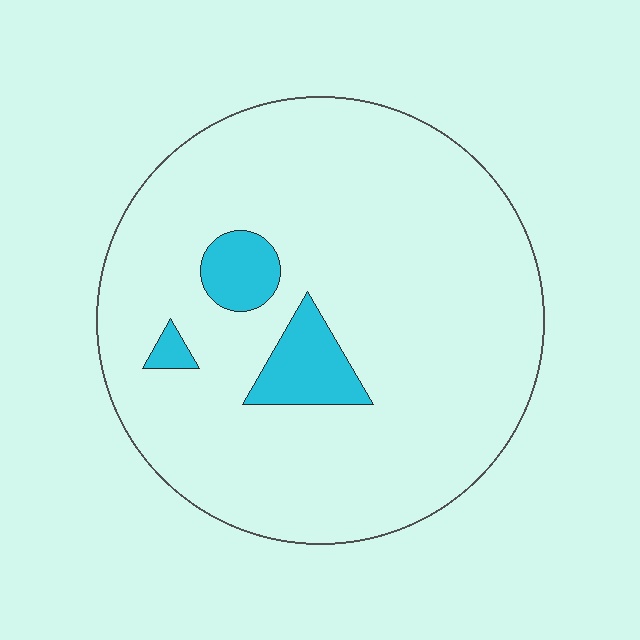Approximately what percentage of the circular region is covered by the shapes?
Approximately 10%.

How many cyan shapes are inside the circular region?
3.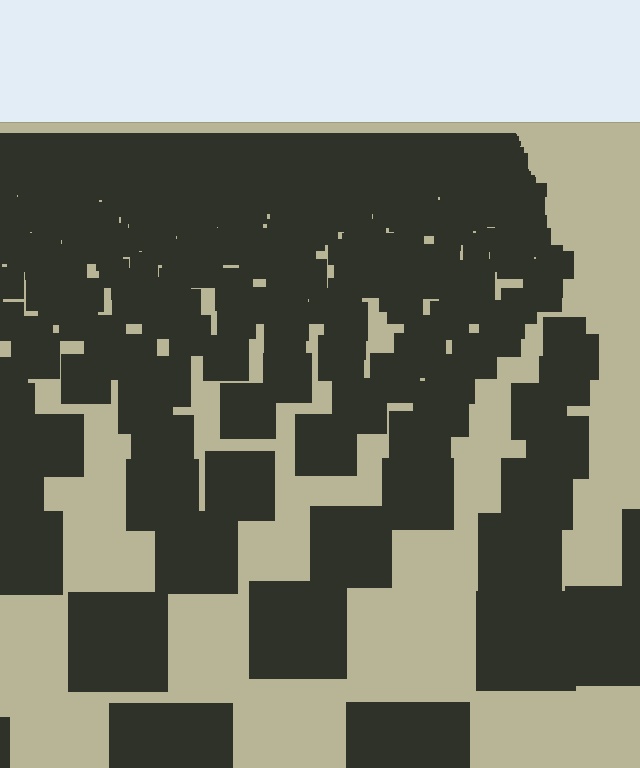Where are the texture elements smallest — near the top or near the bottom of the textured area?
Near the top.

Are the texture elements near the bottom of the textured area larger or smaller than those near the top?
Larger. Near the bottom, elements are closer to the viewer and appear at a bigger on-screen size.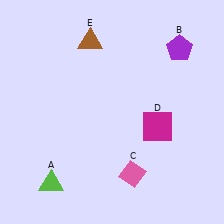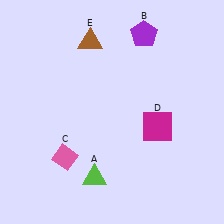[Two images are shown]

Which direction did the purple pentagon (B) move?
The purple pentagon (B) moved left.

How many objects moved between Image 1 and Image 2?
3 objects moved between the two images.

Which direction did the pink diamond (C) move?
The pink diamond (C) moved left.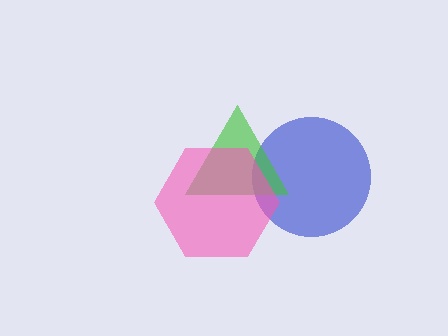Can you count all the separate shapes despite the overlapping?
Yes, there are 3 separate shapes.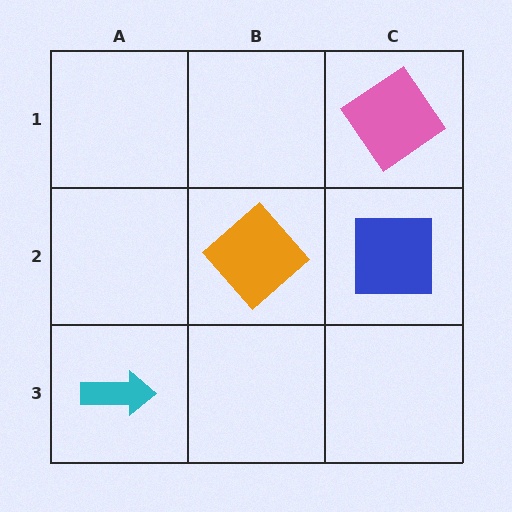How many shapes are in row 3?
1 shape.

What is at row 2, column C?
A blue square.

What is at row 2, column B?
An orange diamond.